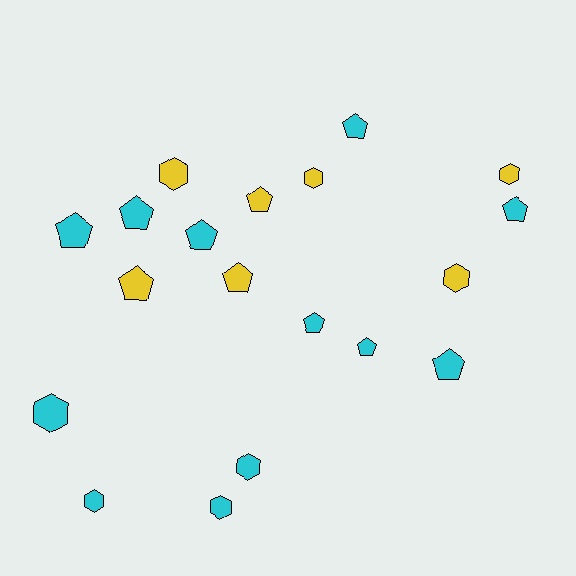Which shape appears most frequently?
Pentagon, with 11 objects.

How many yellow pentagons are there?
There are 3 yellow pentagons.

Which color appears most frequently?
Cyan, with 12 objects.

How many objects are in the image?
There are 19 objects.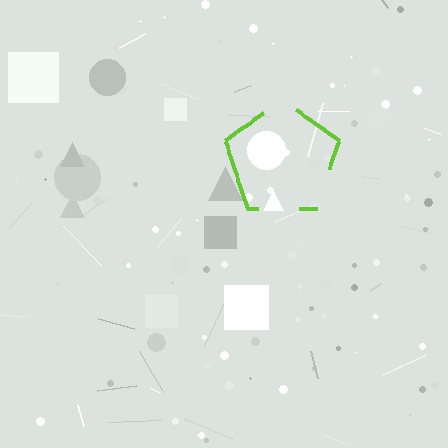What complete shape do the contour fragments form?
The contour fragments form a pentagon.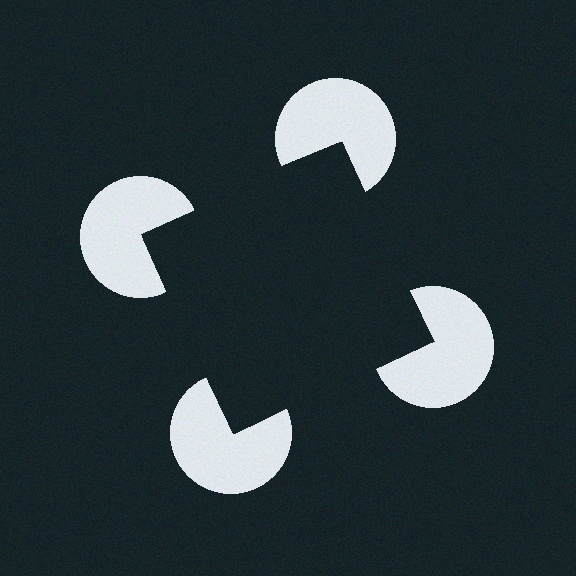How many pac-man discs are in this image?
There are 4 — one at each vertex of the illusory square.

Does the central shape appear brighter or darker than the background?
It typically appears slightly darker than the background, even though no actual brightness change is drawn.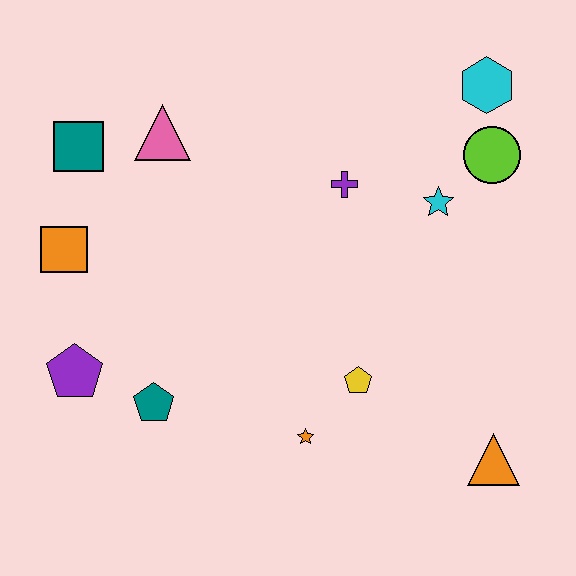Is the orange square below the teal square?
Yes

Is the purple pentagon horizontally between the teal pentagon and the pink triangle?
No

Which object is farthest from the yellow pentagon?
The teal square is farthest from the yellow pentagon.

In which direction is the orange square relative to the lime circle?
The orange square is to the left of the lime circle.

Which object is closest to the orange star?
The yellow pentagon is closest to the orange star.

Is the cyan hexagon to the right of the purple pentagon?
Yes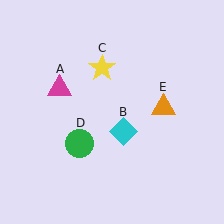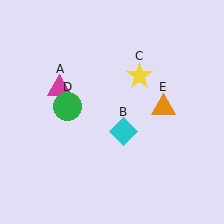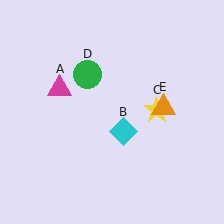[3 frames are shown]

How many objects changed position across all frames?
2 objects changed position: yellow star (object C), green circle (object D).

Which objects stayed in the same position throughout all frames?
Magenta triangle (object A) and cyan diamond (object B) and orange triangle (object E) remained stationary.